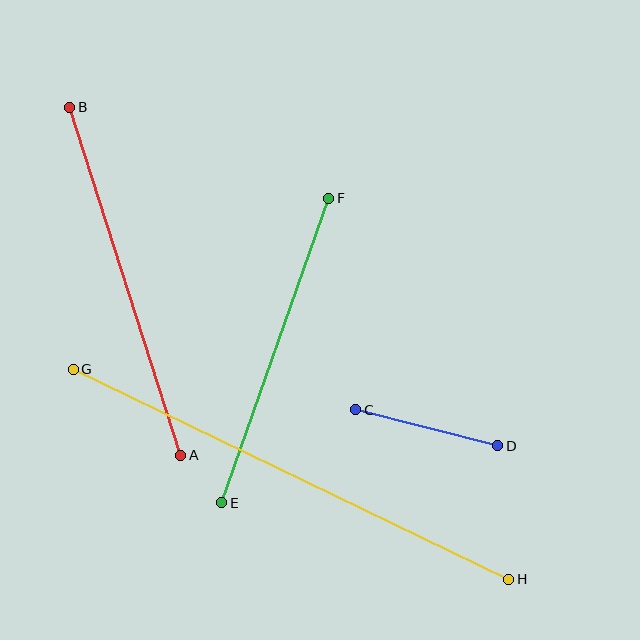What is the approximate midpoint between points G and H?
The midpoint is at approximately (291, 474) pixels.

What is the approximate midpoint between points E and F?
The midpoint is at approximately (275, 350) pixels.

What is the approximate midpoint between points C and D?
The midpoint is at approximately (427, 428) pixels.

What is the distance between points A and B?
The distance is approximately 366 pixels.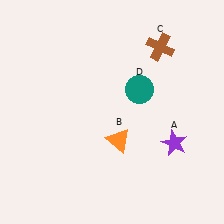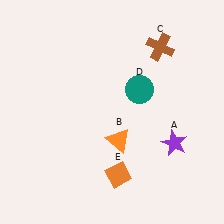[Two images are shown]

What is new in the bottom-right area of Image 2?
An orange diamond (E) was added in the bottom-right area of Image 2.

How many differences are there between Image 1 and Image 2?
There is 1 difference between the two images.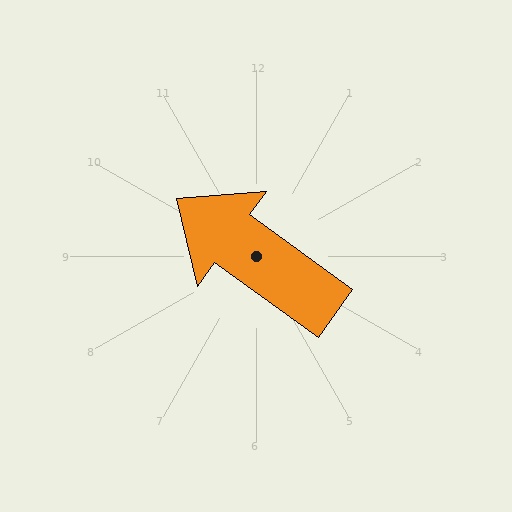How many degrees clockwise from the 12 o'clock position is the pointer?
Approximately 306 degrees.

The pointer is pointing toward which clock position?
Roughly 10 o'clock.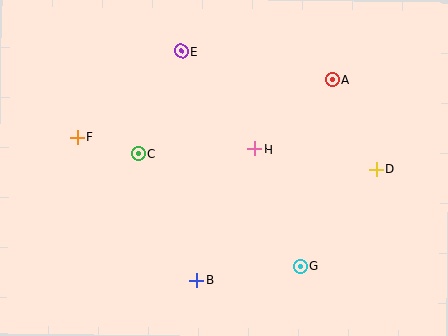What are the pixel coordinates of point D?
Point D is at (376, 169).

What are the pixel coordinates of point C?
Point C is at (138, 154).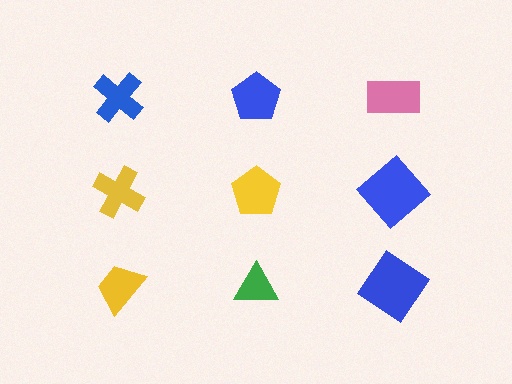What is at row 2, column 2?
A yellow pentagon.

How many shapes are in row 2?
3 shapes.